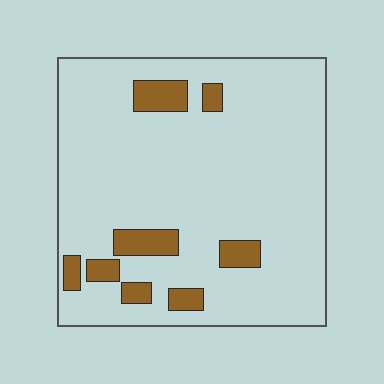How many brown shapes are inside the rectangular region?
8.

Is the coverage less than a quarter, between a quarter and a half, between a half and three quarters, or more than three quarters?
Less than a quarter.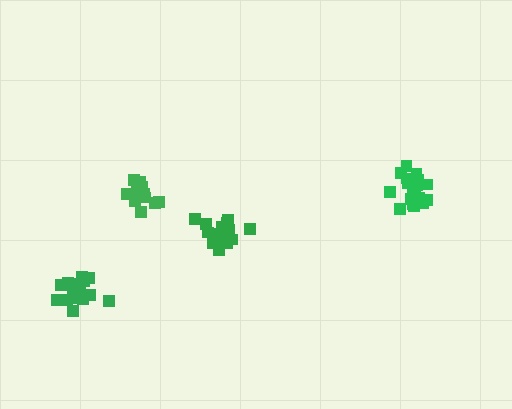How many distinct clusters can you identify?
There are 4 distinct clusters.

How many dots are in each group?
Group 1: 17 dots, Group 2: 18 dots, Group 3: 17 dots, Group 4: 21 dots (73 total).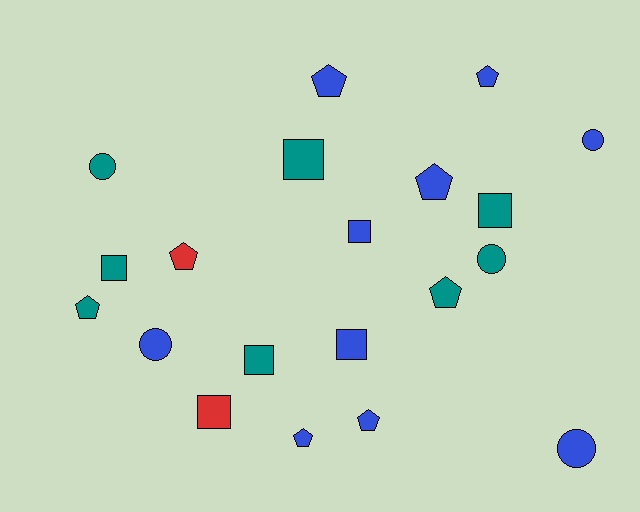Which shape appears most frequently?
Pentagon, with 8 objects.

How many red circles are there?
There are no red circles.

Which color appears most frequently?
Blue, with 10 objects.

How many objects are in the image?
There are 20 objects.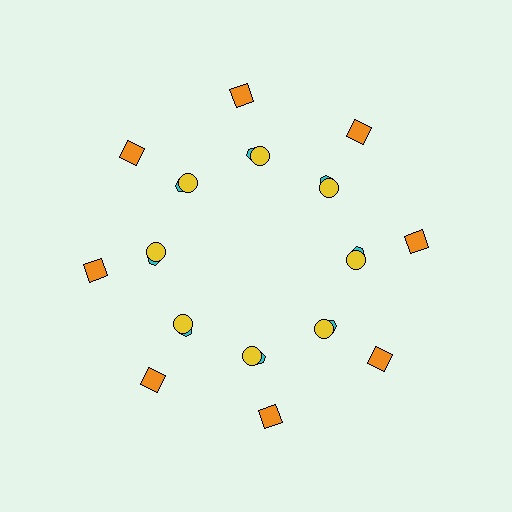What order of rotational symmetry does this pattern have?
This pattern has 8-fold rotational symmetry.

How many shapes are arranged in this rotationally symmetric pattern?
There are 24 shapes, arranged in 8 groups of 3.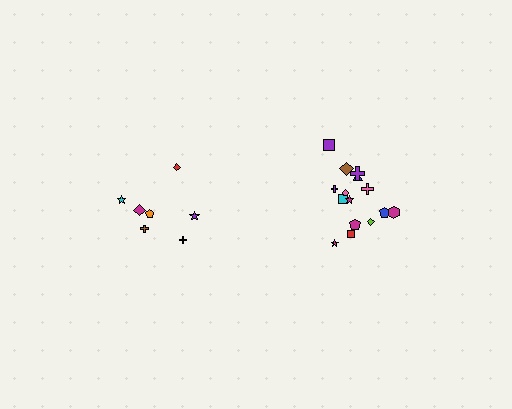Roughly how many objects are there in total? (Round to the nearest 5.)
Roughly 20 objects in total.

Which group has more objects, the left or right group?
The right group.